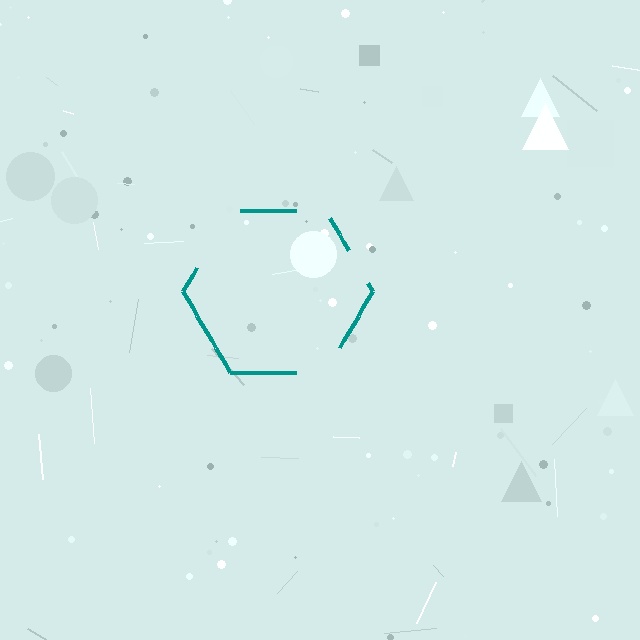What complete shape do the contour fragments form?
The contour fragments form a hexagon.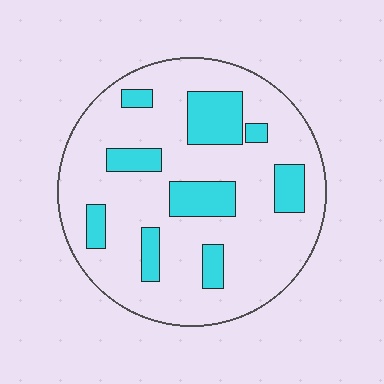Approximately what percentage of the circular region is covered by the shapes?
Approximately 20%.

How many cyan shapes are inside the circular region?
9.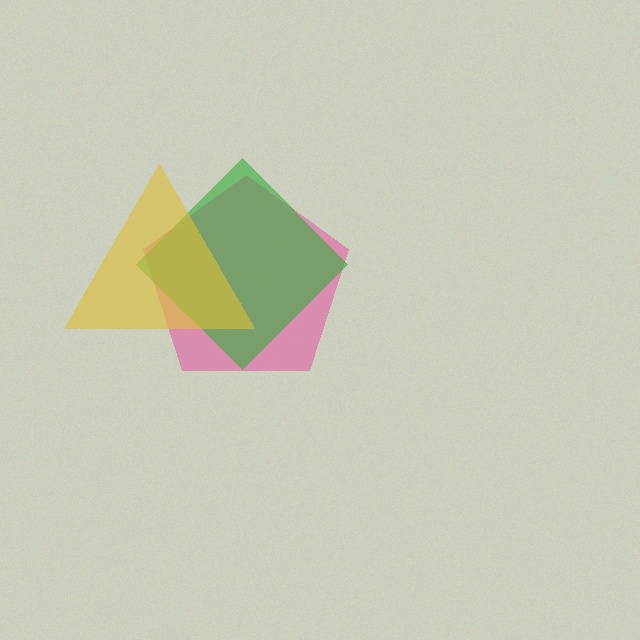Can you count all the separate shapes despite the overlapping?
Yes, there are 3 separate shapes.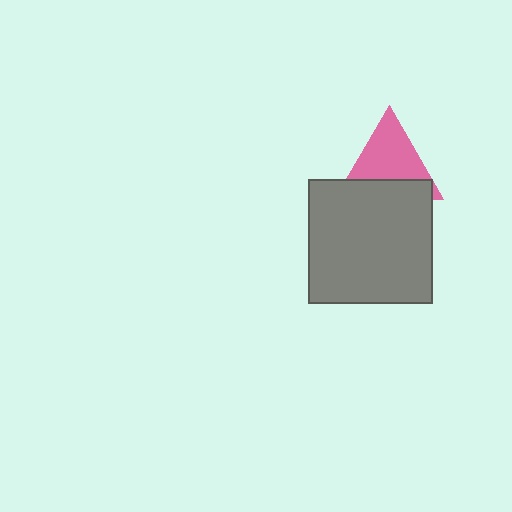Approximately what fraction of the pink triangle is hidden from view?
Roughly 36% of the pink triangle is hidden behind the gray square.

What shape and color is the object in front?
The object in front is a gray square.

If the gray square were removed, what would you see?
You would see the complete pink triangle.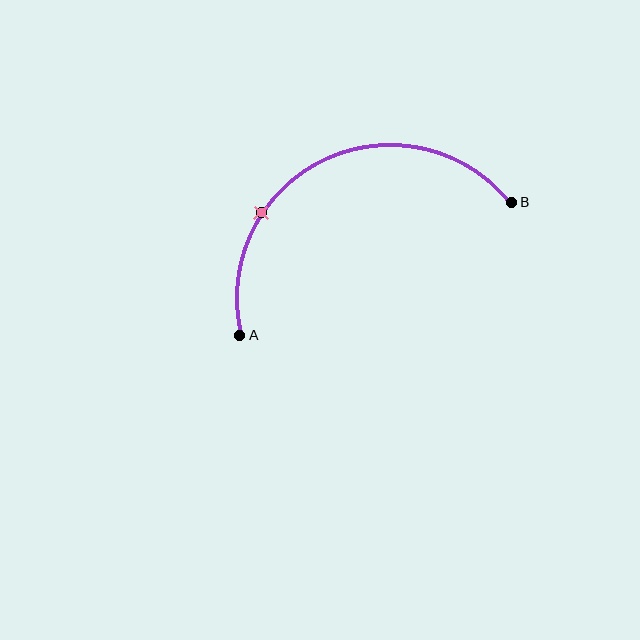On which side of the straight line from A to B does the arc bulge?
The arc bulges above the straight line connecting A and B.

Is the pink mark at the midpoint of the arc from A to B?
No. The pink mark lies on the arc but is closer to endpoint A. The arc midpoint would be at the point on the curve equidistant along the arc from both A and B.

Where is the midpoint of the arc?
The arc midpoint is the point on the curve farthest from the straight line joining A and B. It sits above that line.